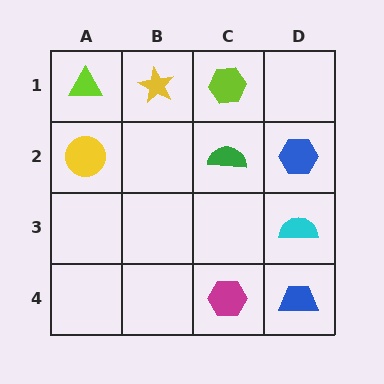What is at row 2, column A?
A yellow circle.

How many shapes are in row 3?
1 shape.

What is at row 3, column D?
A cyan semicircle.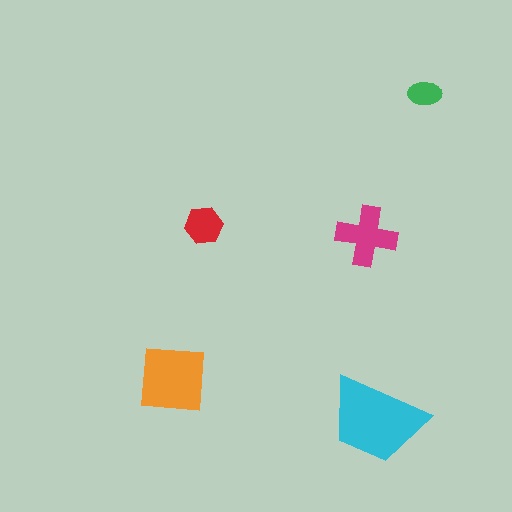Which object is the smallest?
The green ellipse.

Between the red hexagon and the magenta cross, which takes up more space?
The magenta cross.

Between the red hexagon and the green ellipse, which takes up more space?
The red hexagon.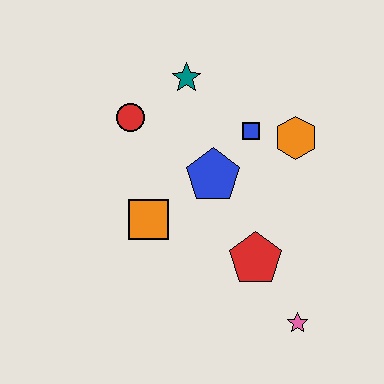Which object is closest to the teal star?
The red circle is closest to the teal star.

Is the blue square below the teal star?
Yes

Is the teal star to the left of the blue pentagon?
Yes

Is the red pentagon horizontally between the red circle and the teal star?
No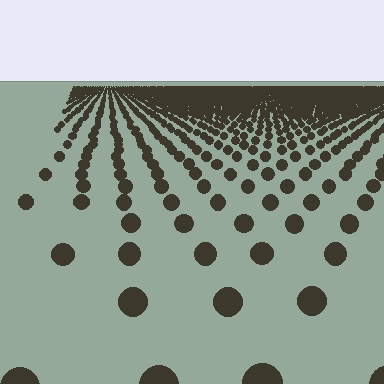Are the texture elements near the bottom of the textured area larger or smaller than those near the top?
Larger. Near the bottom, elements are closer to the viewer and appear at a bigger on-screen size.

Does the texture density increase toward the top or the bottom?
Density increases toward the top.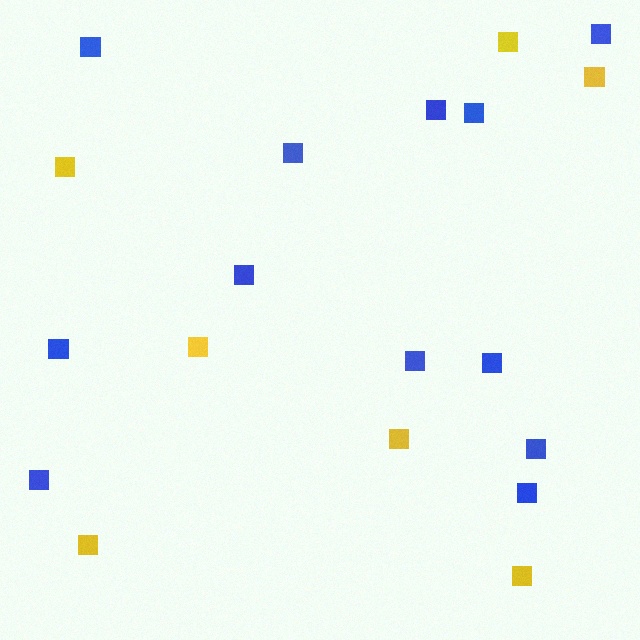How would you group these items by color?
There are 2 groups: one group of blue squares (12) and one group of yellow squares (7).